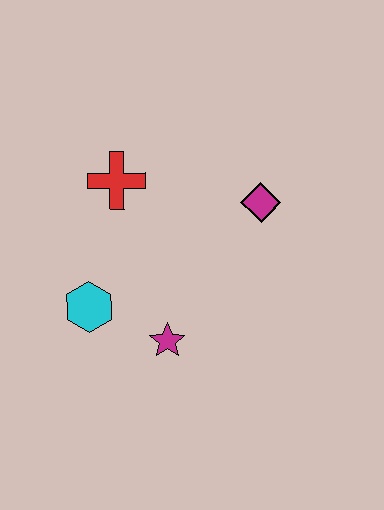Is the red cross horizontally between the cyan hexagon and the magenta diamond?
Yes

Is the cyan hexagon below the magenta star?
No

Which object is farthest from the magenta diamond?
The cyan hexagon is farthest from the magenta diamond.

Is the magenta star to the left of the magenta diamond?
Yes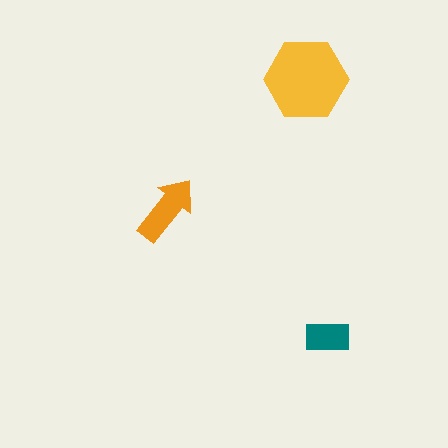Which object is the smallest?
The teal rectangle.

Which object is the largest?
The yellow hexagon.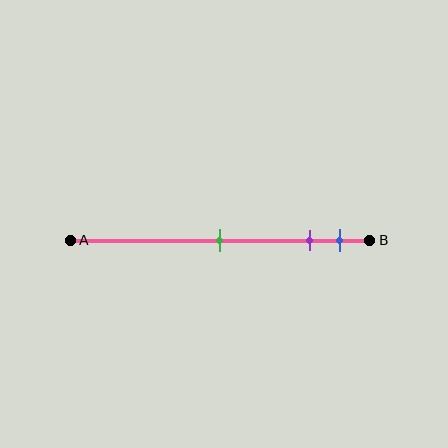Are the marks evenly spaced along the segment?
No, the marks are not evenly spaced.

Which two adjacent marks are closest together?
The purple and blue marks are the closest adjacent pair.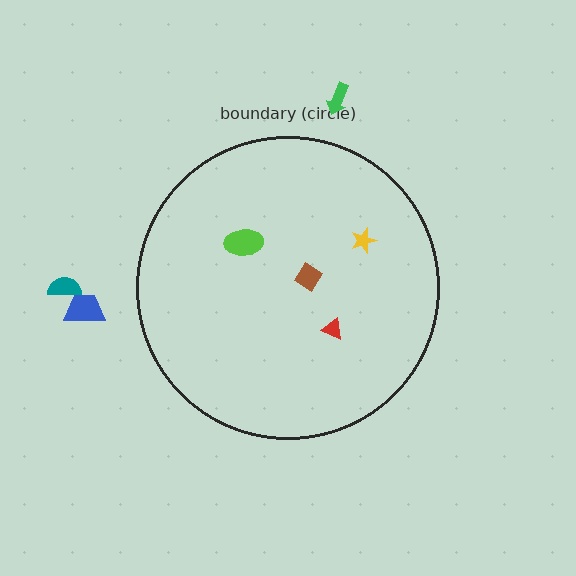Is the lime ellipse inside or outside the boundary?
Inside.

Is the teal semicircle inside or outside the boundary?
Outside.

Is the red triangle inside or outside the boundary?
Inside.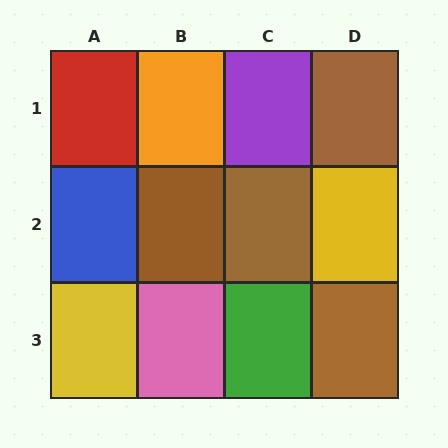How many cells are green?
1 cell is green.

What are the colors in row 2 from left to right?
Blue, brown, brown, yellow.